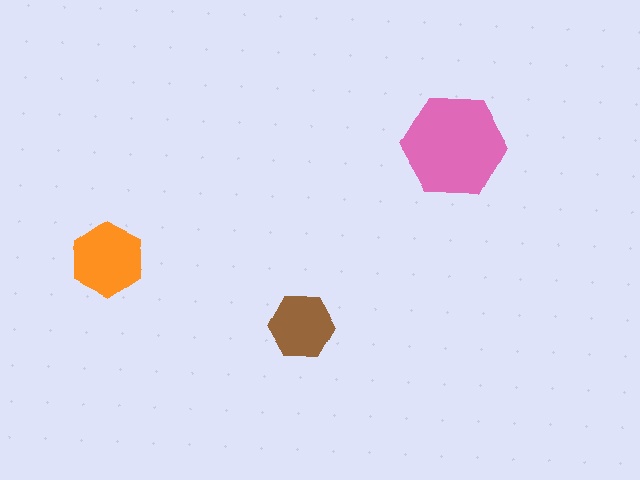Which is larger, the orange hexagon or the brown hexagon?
The orange one.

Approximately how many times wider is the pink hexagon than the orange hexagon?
About 1.5 times wider.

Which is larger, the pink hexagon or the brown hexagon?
The pink one.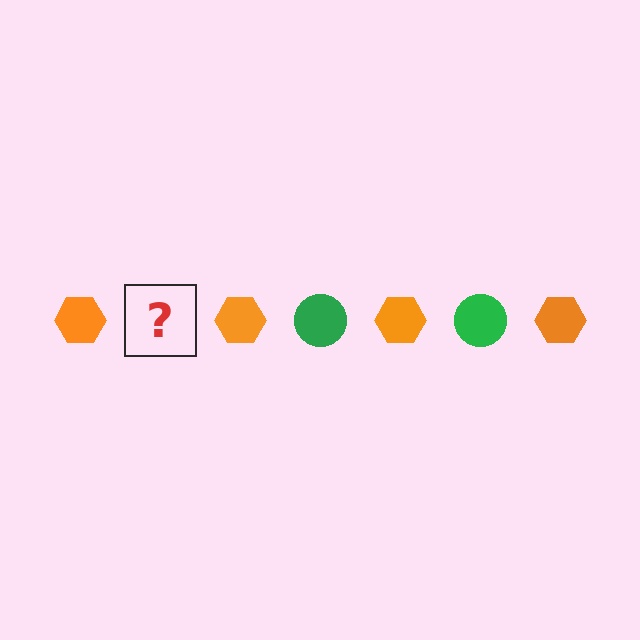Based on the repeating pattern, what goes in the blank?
The blank should be a green circle.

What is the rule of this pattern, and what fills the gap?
The rule is that the pattern alternates between orange hexagon and green circle. The gap should be filled with a green circle.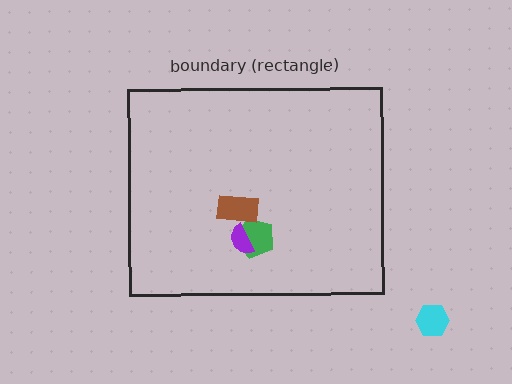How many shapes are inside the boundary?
3 inside, 1 outside.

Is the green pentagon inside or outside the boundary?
Inside.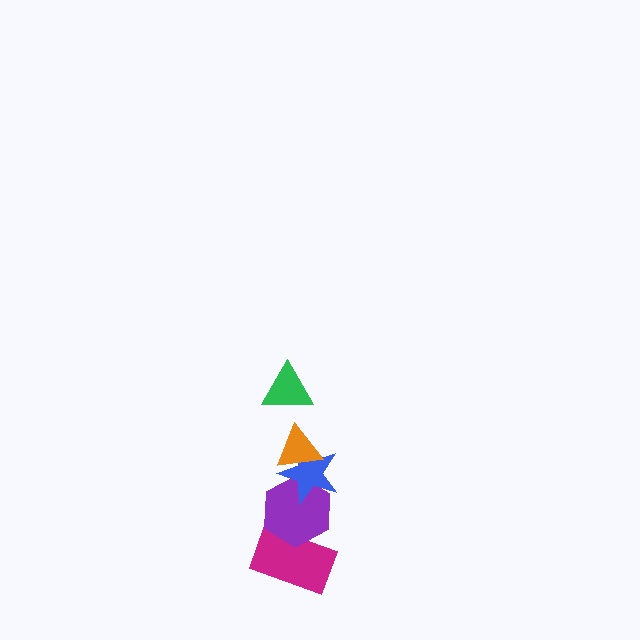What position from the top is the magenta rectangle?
The magenta rectangle is 5th from the top.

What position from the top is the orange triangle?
The orange triangle is 2nd from the top.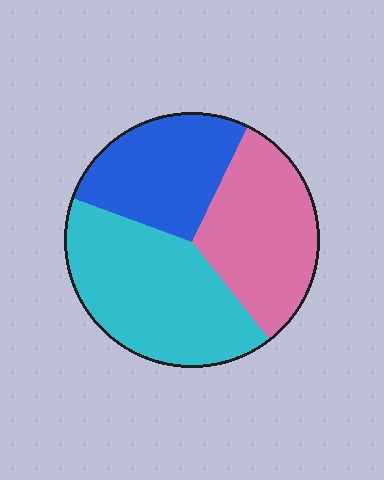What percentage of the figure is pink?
Pink takes up about one third (1/3) of the figure.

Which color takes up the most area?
Cyan, at roughly 40%.